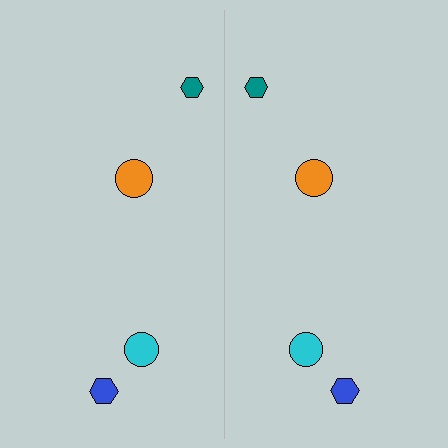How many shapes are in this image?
There are 8 shapes in this image.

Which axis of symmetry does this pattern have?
The pattern has a vertical axis of symmetry running through the center of the image.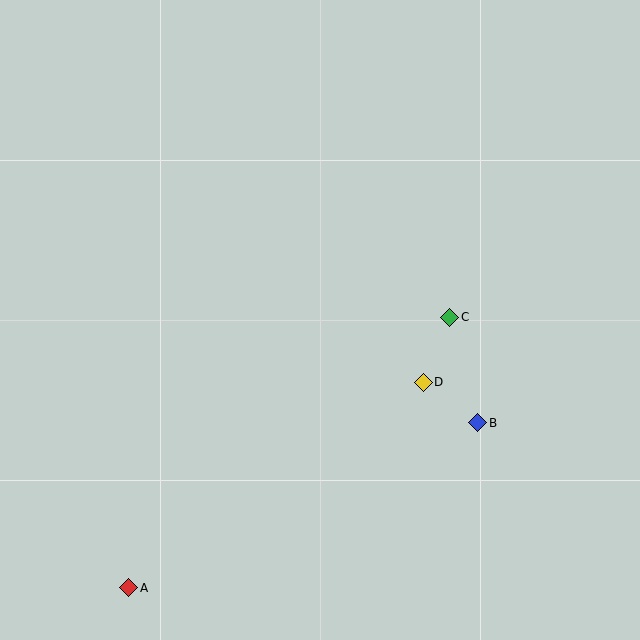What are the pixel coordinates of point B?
Point B is at (478, 423).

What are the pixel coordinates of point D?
Point D is at (423, 382).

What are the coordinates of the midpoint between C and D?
The midpoint between C and D is at (436, 350).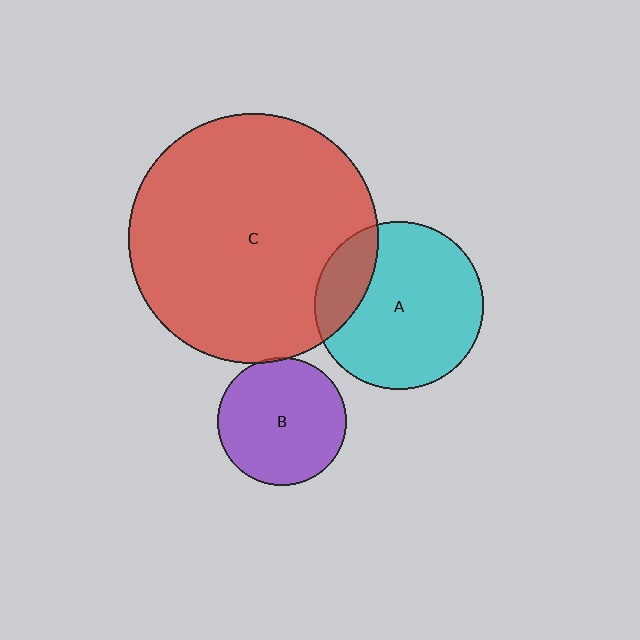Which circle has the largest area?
Circle C (red).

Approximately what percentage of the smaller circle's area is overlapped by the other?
Approximately 20%.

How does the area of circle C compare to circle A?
Approximately 2.2 times.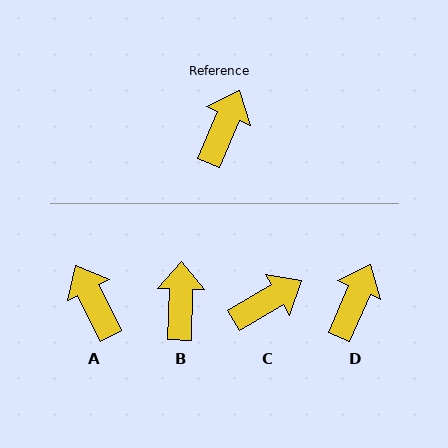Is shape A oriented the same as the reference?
No, it is off by about 50 degrees.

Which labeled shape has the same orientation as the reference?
D.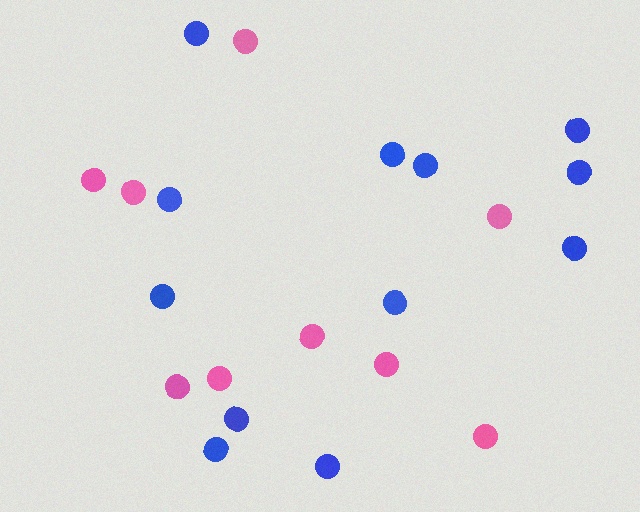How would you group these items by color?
There are 2 groups: one group of blue circles (12) and one group of pink circles (9).